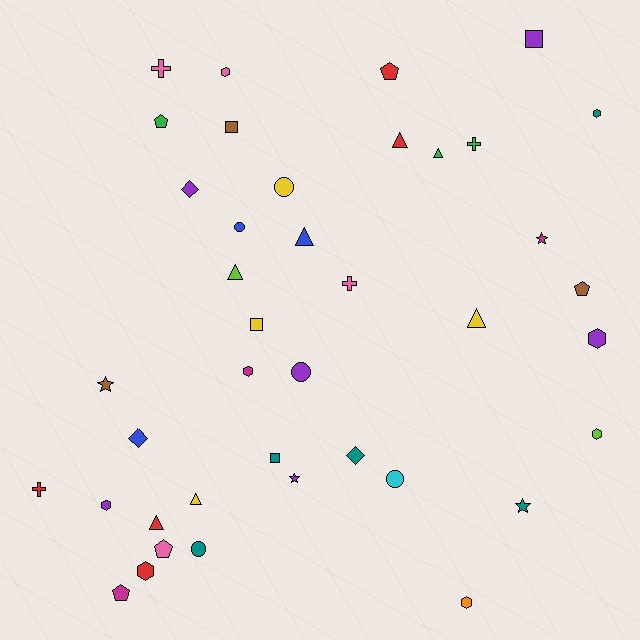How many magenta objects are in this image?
There are 3 magenta objects.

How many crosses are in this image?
There are 4 crosses.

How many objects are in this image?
There are 40 objects.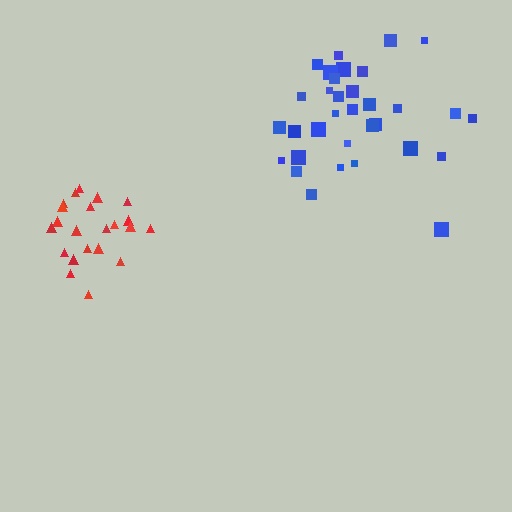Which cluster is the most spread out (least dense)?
Blue.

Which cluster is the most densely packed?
Red.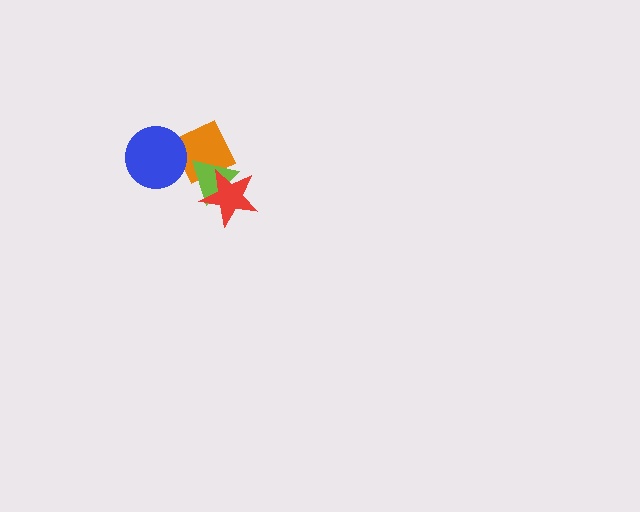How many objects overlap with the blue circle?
1 object overlaps with the blue circle.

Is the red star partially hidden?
No, no other shape covers it.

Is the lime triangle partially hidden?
Yes, it is partially covered by another shape.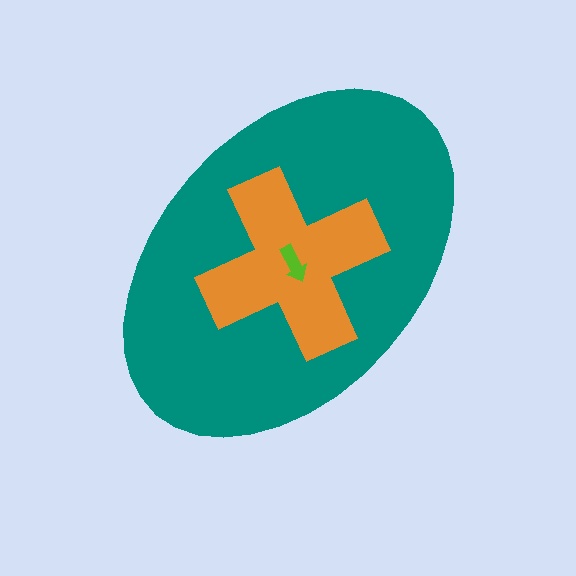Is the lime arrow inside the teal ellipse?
Yes.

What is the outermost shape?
The teal ellipse.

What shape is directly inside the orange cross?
The lime arrow.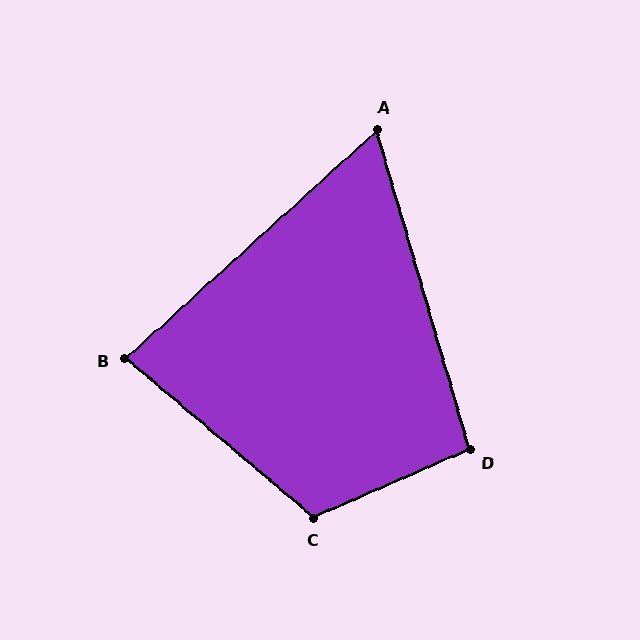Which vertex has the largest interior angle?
C, at approximately 116 degrees.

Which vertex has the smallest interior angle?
A, at approximately 64 degrees.